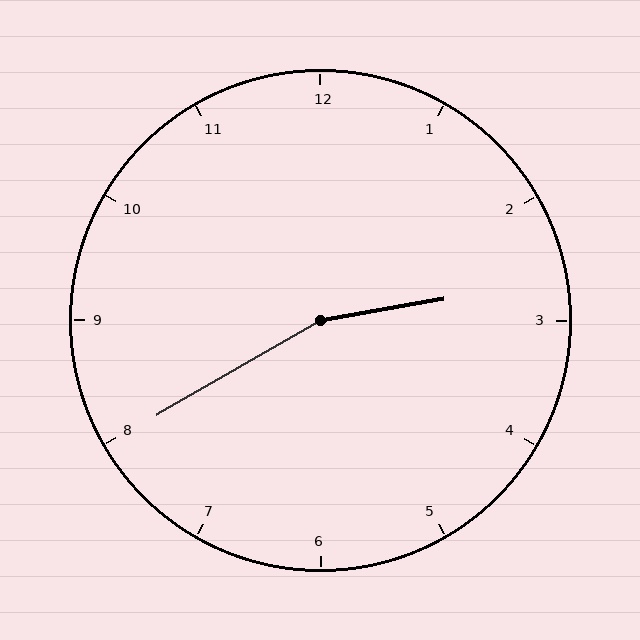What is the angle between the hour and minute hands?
Approximately 160 degrees.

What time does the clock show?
2:40.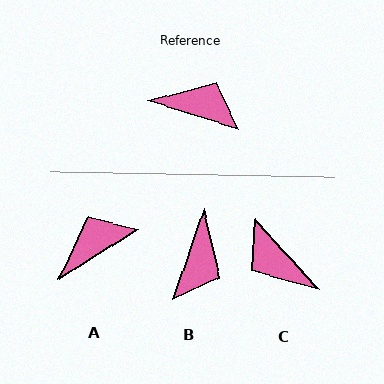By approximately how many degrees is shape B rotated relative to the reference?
Approximately 92 degrees clockwise.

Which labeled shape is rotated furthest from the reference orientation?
C, about 150 degrees away.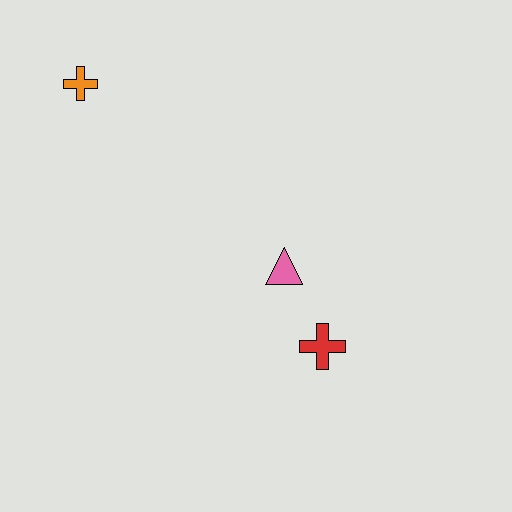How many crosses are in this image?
There are 2 crosses.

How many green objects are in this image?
There are no green objects.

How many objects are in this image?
There are 3 objects.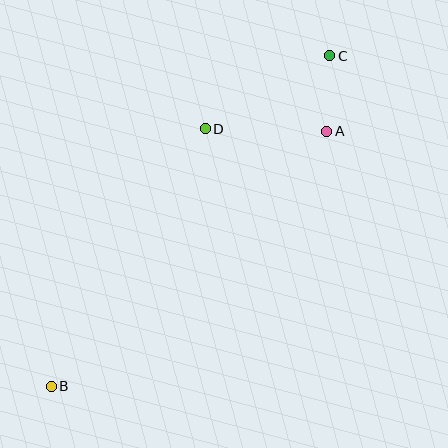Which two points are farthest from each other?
Points B and C are farthest from each other.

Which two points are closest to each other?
Points A and C are closest to each other.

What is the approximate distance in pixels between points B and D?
The distance between B and D is approximately 300 pixels.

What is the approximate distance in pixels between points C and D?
The distance between C and D is approximately 144 pixels.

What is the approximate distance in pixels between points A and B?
The distance between A and B is approximately 376 pixels.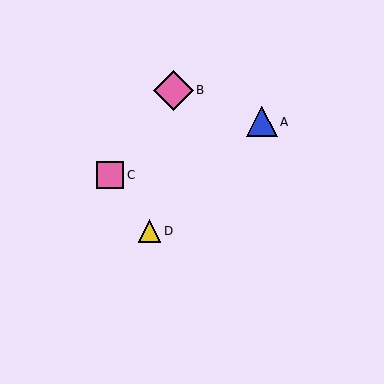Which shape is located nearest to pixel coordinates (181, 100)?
The pink diamond (labeled B) at (173, 90) is nearest to that location.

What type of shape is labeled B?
Shape B is a pink diamond.